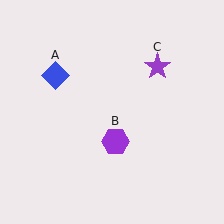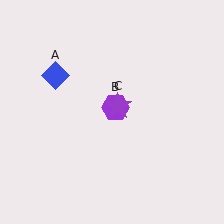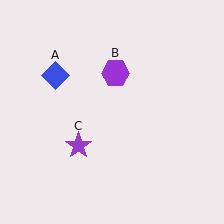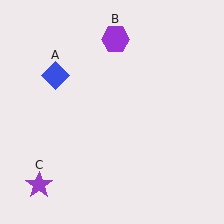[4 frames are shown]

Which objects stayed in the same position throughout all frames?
Blue diamond (object A) remained stationary.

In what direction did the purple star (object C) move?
The purple star (object C) moved down and to the left.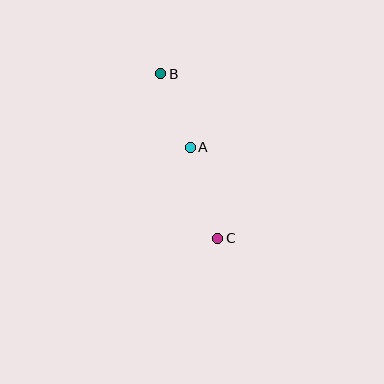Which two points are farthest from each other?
Points B and C are farthest from each other.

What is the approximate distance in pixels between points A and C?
The distance between A and C is approximately 95 pixels.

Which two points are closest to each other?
Points A and B are closest to each other.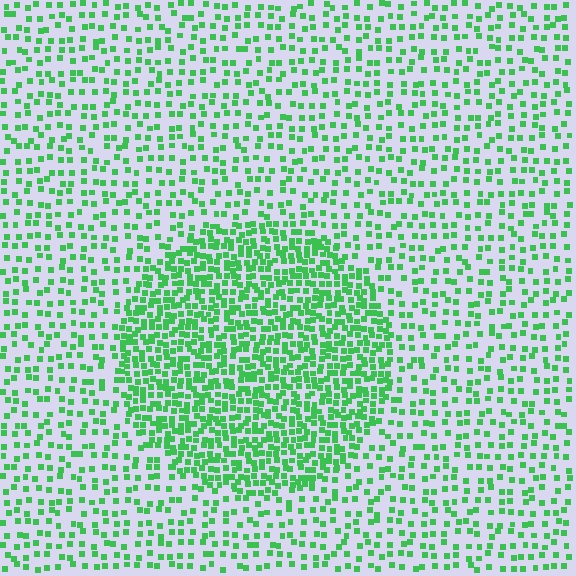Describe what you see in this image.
The image contains small green elements arranged at two different densities. A circle-shaped region is visible where the elements are more densely packed than the surrounding area.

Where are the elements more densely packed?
The elements are more densely packed inside the circle boundary.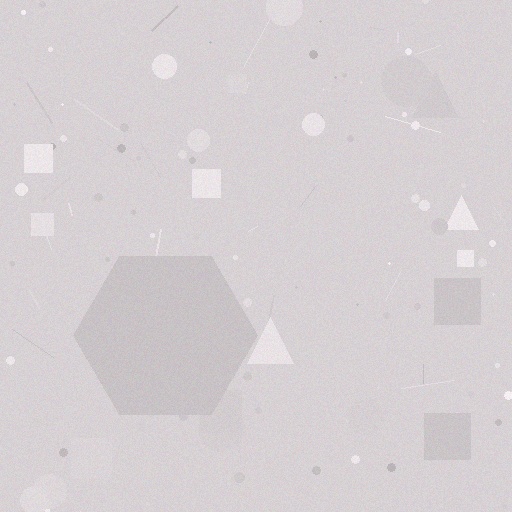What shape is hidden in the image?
A hexagon is hidden in the image.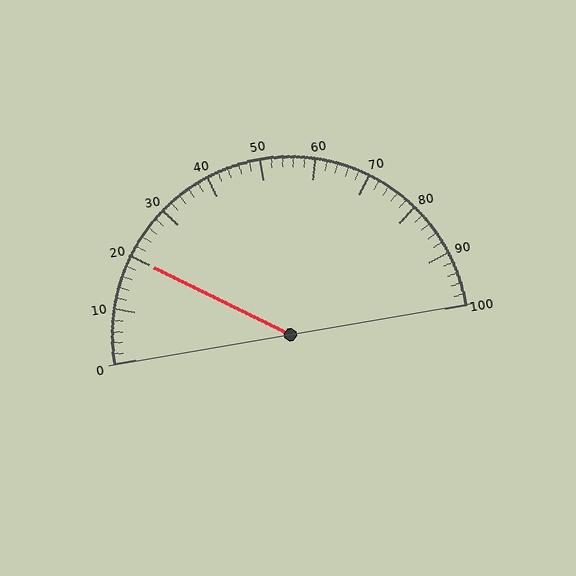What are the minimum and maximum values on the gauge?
The gauge ranges from 0 to 100.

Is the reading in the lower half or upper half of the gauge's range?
The reading is in the lower half of the range (0 to 100).